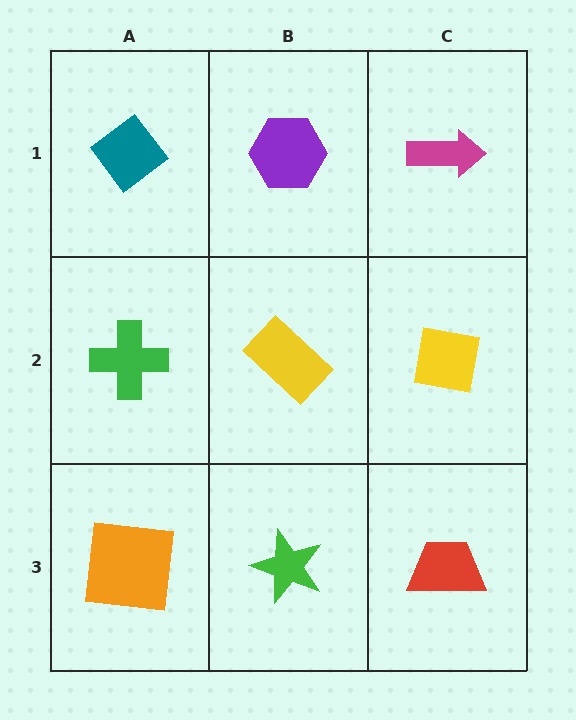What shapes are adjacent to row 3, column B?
A yellow rectangle (row 2, column B), an orange square (row 3, column A), a red trapezoid (row 3, column C).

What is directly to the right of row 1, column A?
A purple hexagon.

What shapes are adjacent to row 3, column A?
A green cross (row 2, column A), a green star (row 3, column B).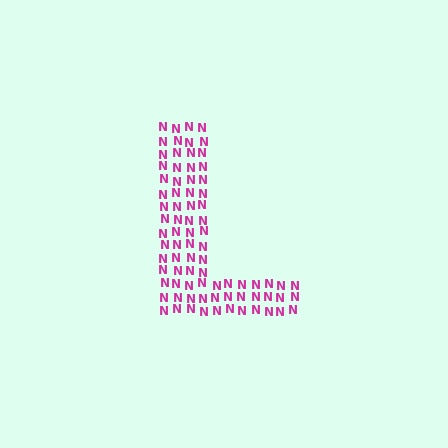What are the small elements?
The small elements are letter N's.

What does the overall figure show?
The overall figure shows the letter L.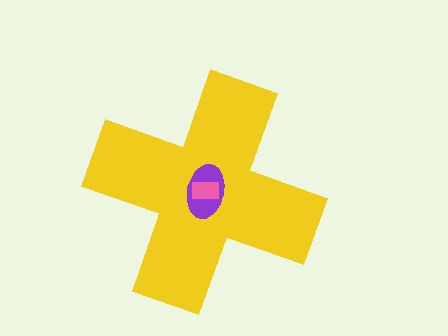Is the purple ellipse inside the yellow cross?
Yes.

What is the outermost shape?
The yellow cross.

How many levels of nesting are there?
3.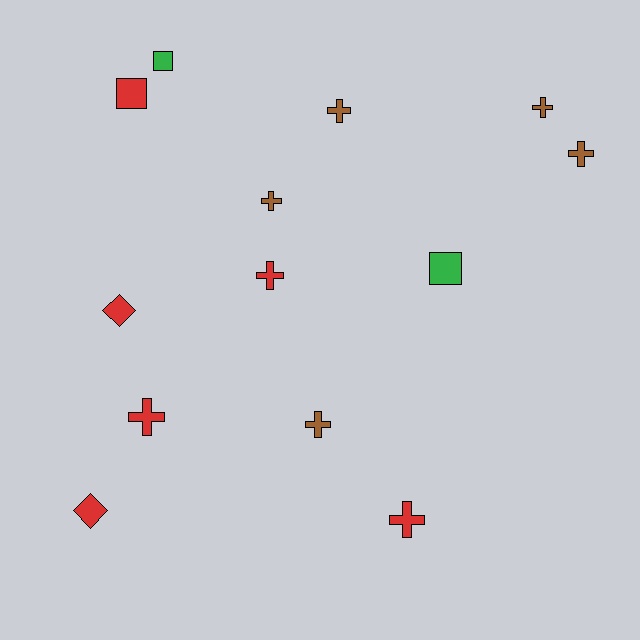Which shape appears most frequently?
Cross, with 8 objects.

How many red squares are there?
There is 1 red square.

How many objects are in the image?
There are 13 objects.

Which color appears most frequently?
Red, with 6 objects.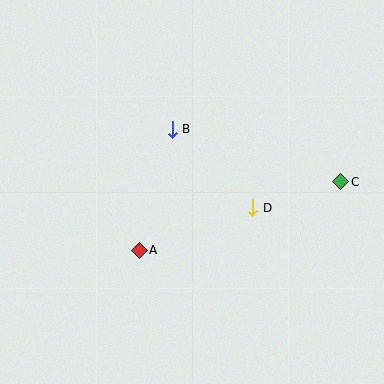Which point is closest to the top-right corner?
Point C is closest to the top-right corner.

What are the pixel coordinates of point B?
Point B is at (172, 129).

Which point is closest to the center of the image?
Point D at (253, 208) is closest to the center.